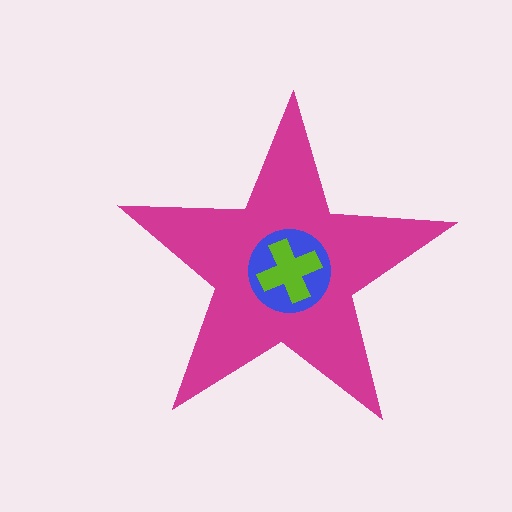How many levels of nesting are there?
3.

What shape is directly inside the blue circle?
The lime cross.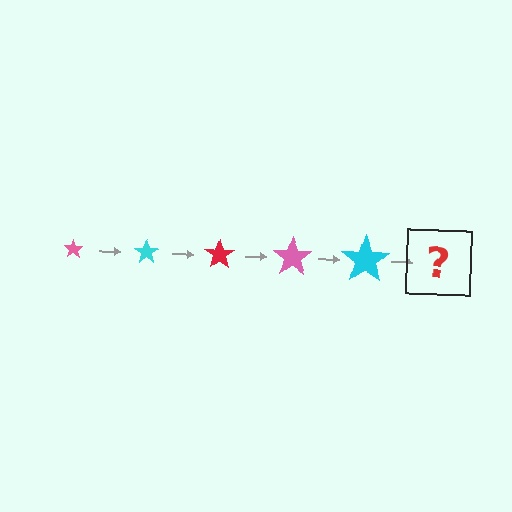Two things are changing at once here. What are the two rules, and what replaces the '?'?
The two rules are that the star grows larger each step and the color cycles through pink, cyan, and red. The '?' should be a red star, larger than the previous one.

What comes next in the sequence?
The next element should be a red star, larger than the previous one.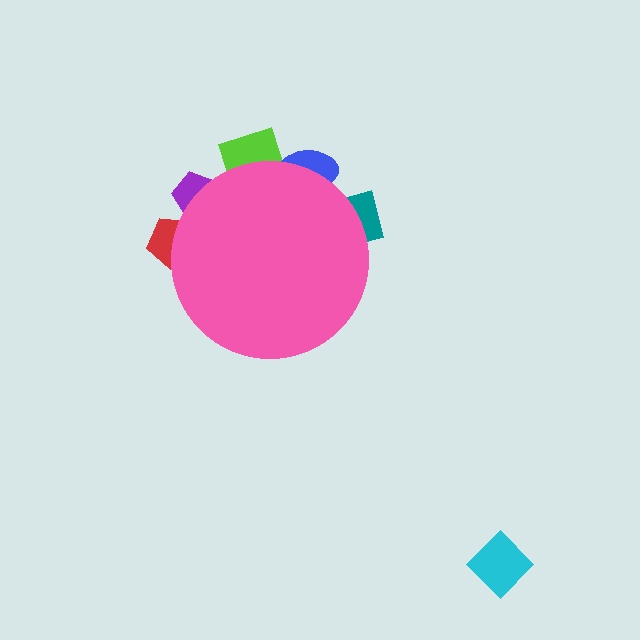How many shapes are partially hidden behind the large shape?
5 shapes are partially hidden.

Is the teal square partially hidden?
Yes, the teal square is partially hidden behind the pink circle.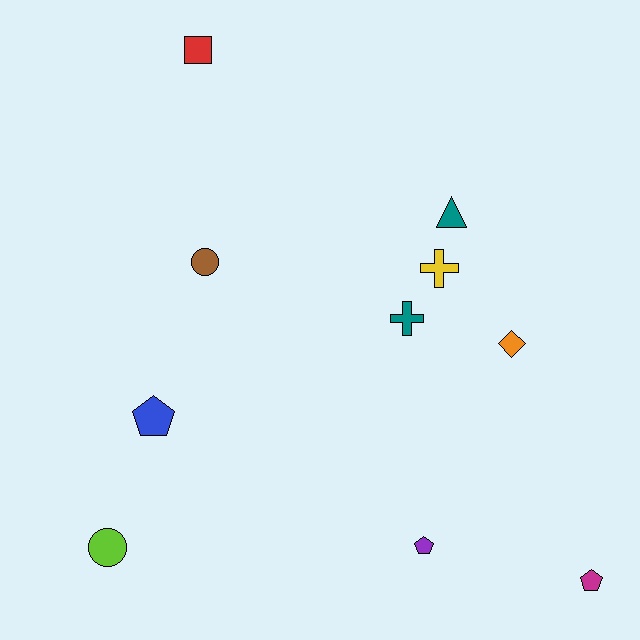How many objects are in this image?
There are 10 objects.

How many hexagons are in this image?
There are no hexagons.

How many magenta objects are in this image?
There is 1 magenta object.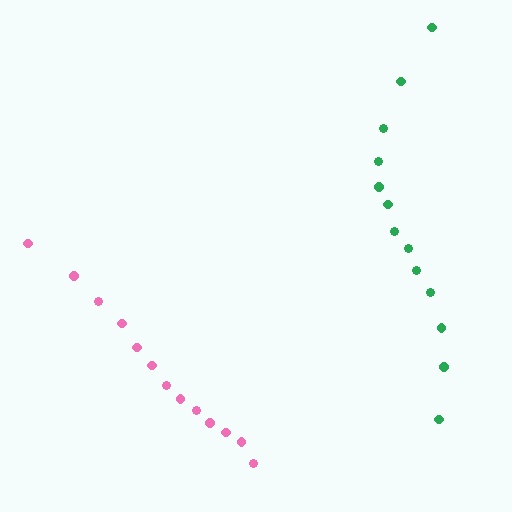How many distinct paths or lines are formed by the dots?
There are 2 distinct paths.